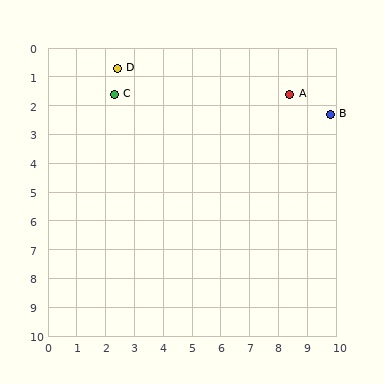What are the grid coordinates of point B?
Point B is at approximately (9.8, 2.3).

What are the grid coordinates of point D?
Point D is at approximately (2.4, 0.7).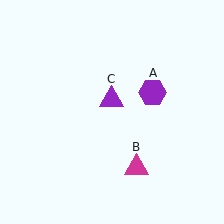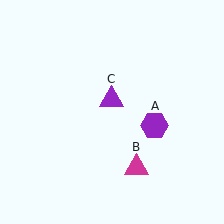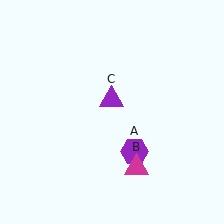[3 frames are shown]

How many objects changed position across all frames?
1 object changed position: purple hexagon (object A).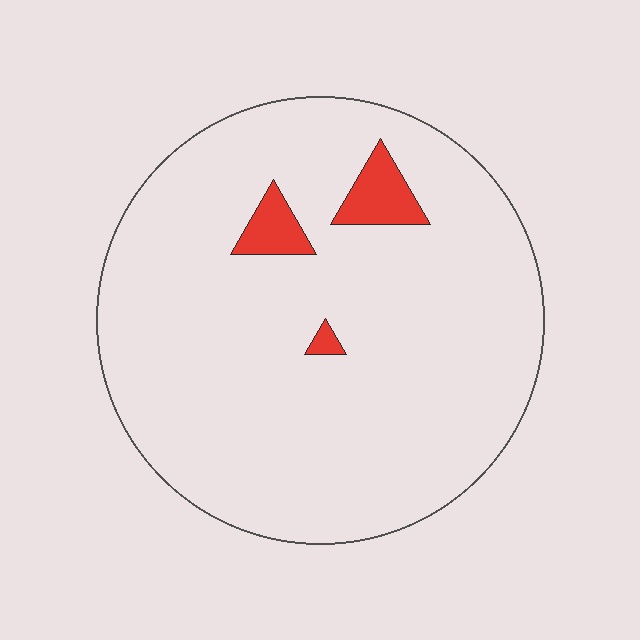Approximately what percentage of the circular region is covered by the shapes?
Approximately 5%.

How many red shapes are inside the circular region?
3.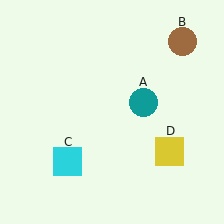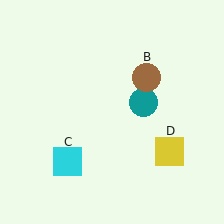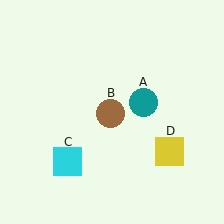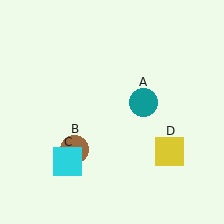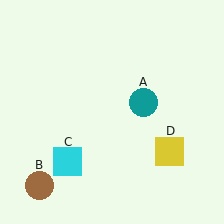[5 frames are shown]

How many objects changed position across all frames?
1 object changed position: brown circle (object B).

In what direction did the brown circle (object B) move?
The brown circle (object B) moved down and to the left.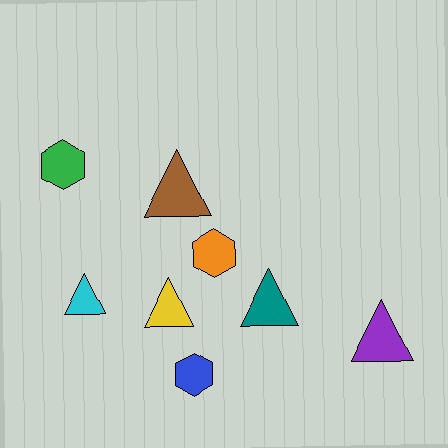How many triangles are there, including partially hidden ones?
There are 5 triangles.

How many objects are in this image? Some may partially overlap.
There are 8 objects.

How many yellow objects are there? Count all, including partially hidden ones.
There is 1 yellow object.